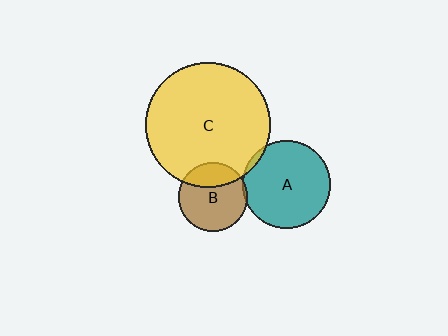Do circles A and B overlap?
Yes.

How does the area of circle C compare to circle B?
Approximately 3.3 times.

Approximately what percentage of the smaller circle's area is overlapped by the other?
Approximately 5%.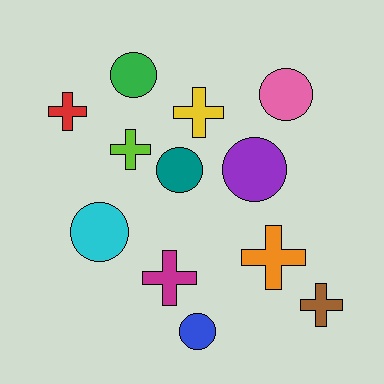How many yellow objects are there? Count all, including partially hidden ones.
There is 1 yellow object.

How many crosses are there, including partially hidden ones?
There are 6 crosses.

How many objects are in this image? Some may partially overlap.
There are 12 objects.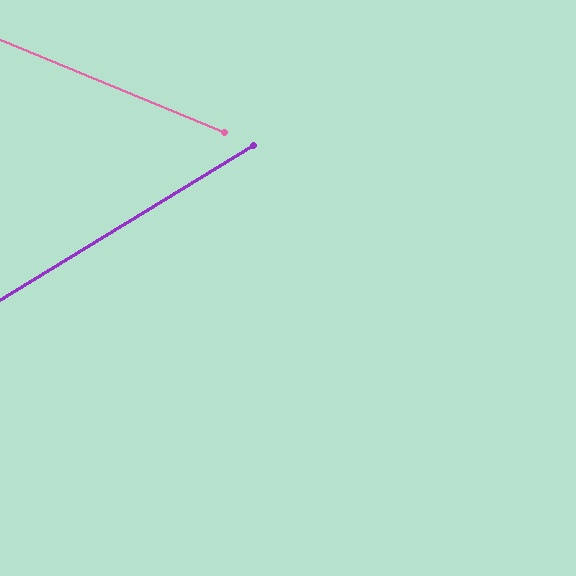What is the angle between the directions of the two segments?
Approximately 54 degrees.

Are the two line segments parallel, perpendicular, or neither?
Neither parallel nor perpendicular — they differ by about 54°.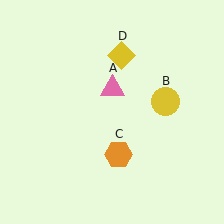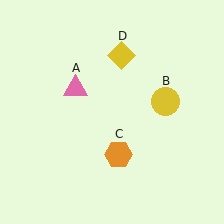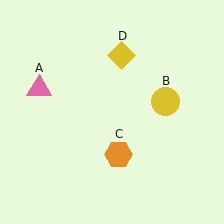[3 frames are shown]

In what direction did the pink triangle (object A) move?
The pink triangle (object A) moved left.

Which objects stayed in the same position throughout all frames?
Yellow circle (object B) and orange hexagon (object C) and yellow diamond (object D) remained stationary.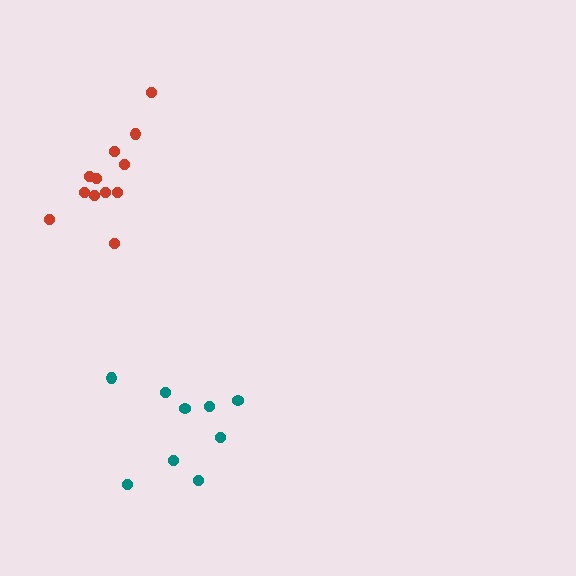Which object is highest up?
The red cluster is topmost.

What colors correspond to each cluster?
The clusters are colored: teal, red.